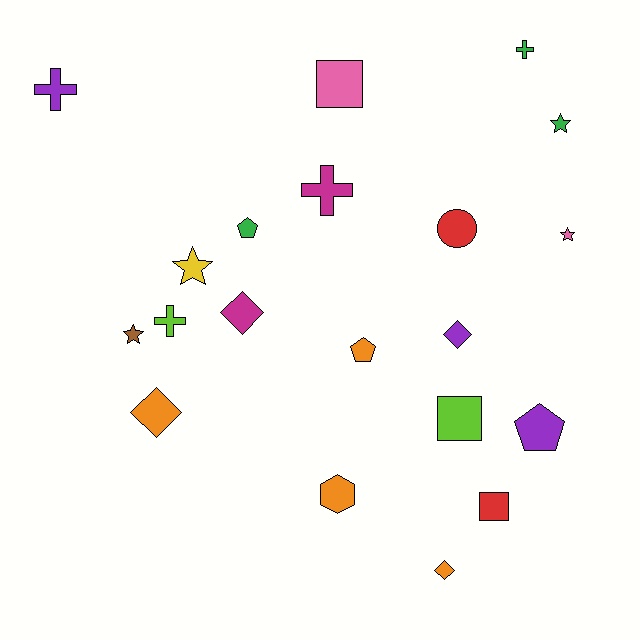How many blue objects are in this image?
There are no blue objects.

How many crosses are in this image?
There are 4 crosses.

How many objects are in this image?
There are 20 objects.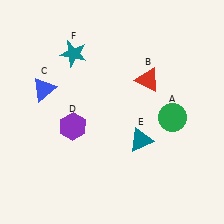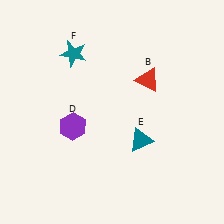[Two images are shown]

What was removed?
The green circle (A), the blue triangle (C) were removed in Image 2.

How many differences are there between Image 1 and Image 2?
There are 2 differences between the two images.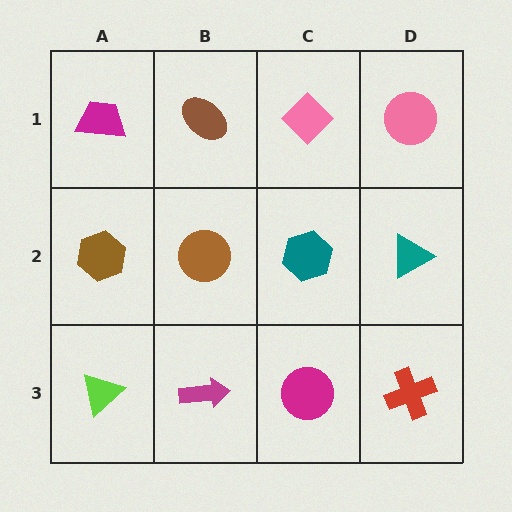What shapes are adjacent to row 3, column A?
A brown hexagon (row 2, column A), a magenta arrow (row 3, column B).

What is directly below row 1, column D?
A teal triangle.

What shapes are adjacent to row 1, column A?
A brown hexagon (row 2, column A), a brown ellipse (row 1, column B).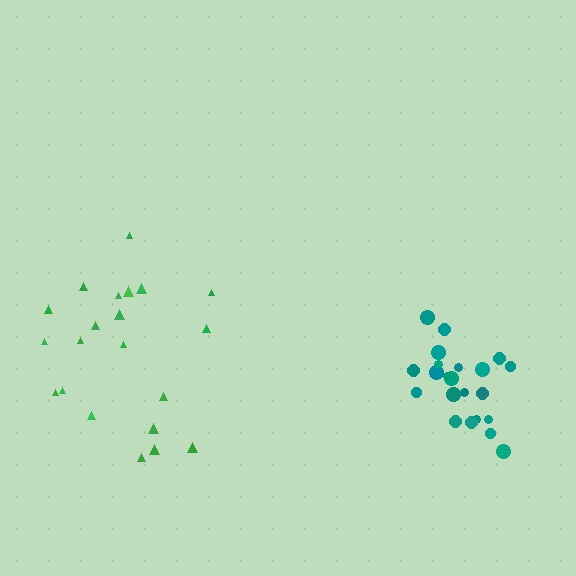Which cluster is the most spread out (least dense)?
Green.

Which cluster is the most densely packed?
Teal.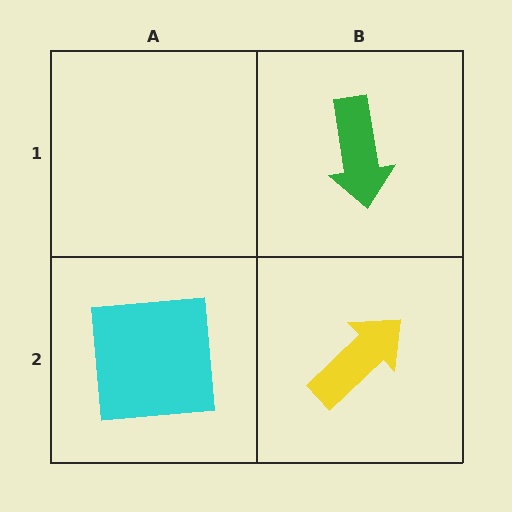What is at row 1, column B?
A green arrow.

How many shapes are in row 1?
1 shape.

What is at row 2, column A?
A cyan square.